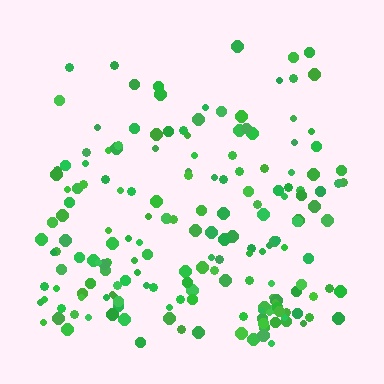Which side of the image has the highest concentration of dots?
The bottom.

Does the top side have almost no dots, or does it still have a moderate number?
Still a moderate number, just noticeably fewer than the bottom.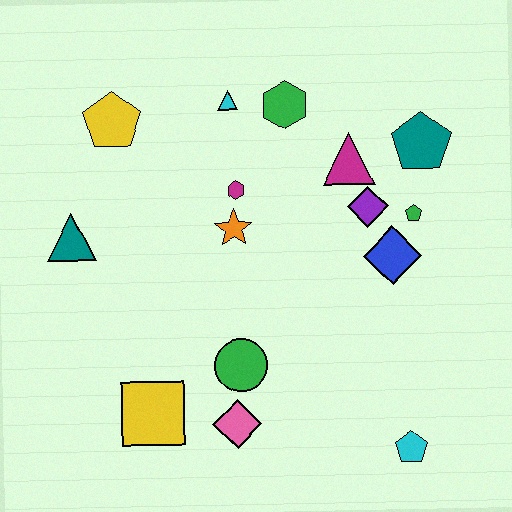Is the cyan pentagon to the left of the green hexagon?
No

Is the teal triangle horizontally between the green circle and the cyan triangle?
No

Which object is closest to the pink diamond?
The green circle is closest to the pink diamond.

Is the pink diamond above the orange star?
No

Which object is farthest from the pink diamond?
The teal pentagon is farthest from the pink diamond.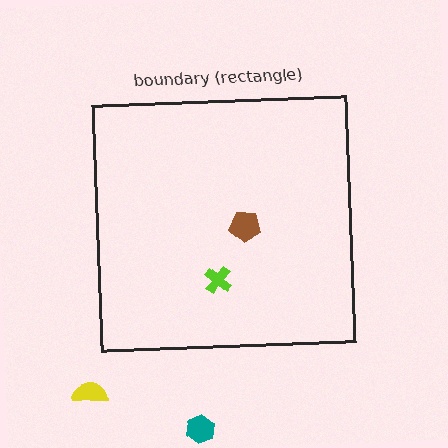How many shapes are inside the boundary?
2 inside, 2 outside.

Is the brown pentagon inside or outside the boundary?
Inside.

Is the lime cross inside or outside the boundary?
Inside.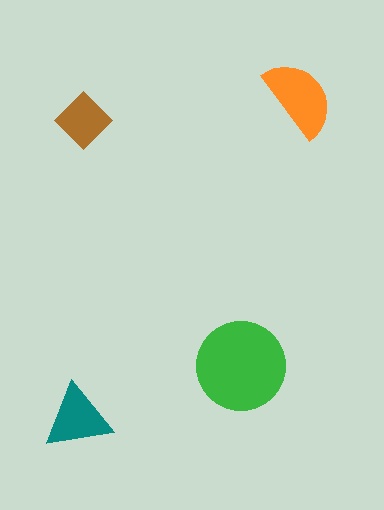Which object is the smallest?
The brown diamond.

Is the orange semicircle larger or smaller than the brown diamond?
Larger.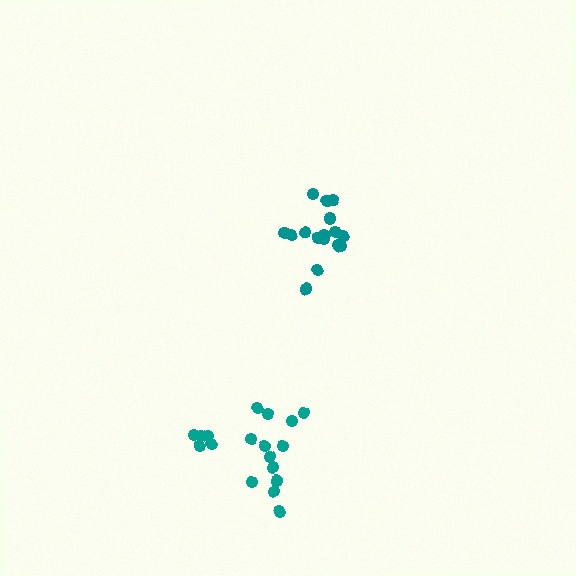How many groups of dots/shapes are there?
There are 2 groups.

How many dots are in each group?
Group 1: 16 dots, Group 2: 18 dots (34 total).